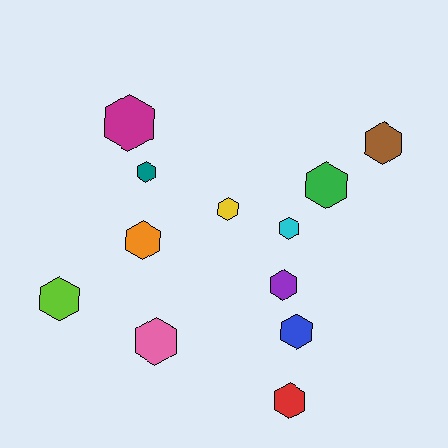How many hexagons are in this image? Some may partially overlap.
There are 12 hexagons.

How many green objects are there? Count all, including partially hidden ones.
There is 1 green object.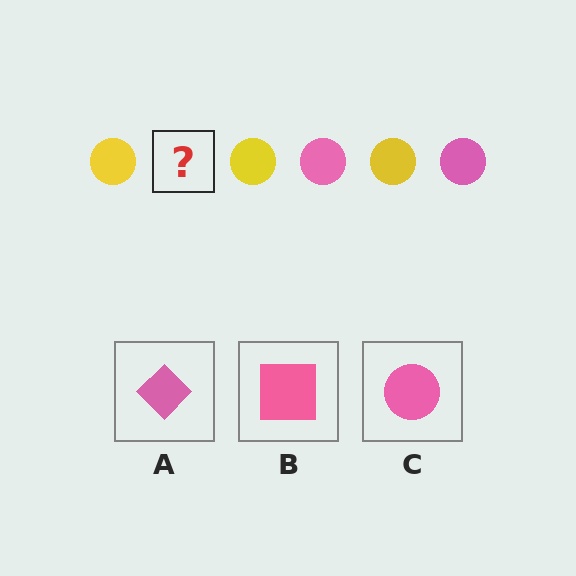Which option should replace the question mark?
Option C.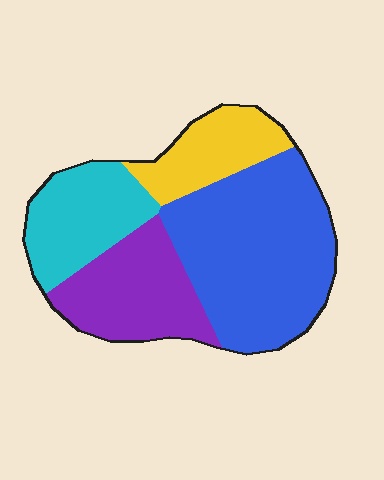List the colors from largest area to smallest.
From largest to smallest: blue, purple, cyan, yellow.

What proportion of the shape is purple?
Purple covers about 20% of the shape.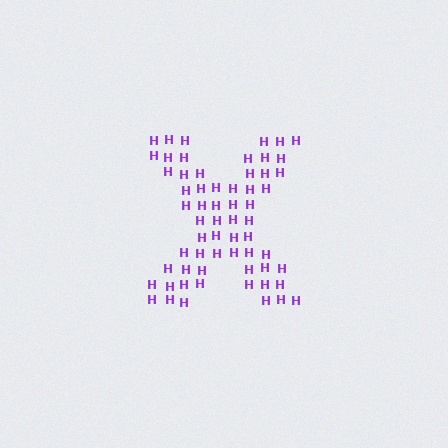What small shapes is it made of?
It is made of small letter H's.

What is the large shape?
The large shape is the letter X.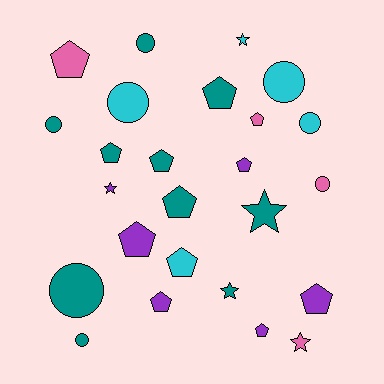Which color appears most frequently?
Teal, with 10 objects.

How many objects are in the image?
There are 25 objects.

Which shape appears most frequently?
Pentagon, with 12 objects.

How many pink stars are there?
There is 1 pink star.